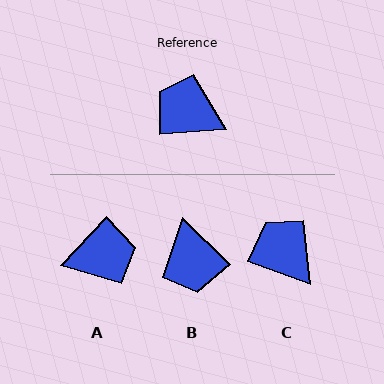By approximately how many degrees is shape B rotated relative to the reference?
Approximately 131 degrees counter-clockwise.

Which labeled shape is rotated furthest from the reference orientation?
A, about 137 degrees away.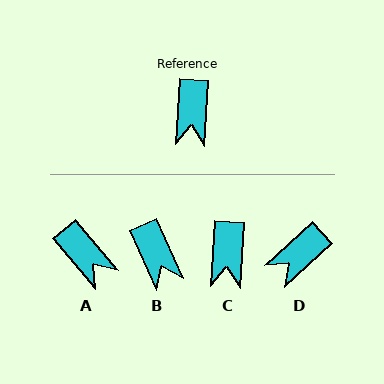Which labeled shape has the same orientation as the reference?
C.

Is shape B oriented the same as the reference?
No, it is off by about 28 degrees.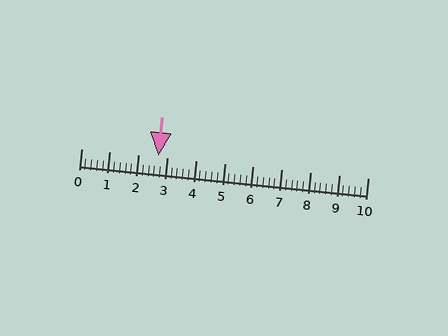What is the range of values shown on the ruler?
The ruler shows values from 0 to 10.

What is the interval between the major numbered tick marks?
The major tick marks are spaced 1 units apart.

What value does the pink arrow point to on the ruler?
The pink arrow points to approximately 2.7.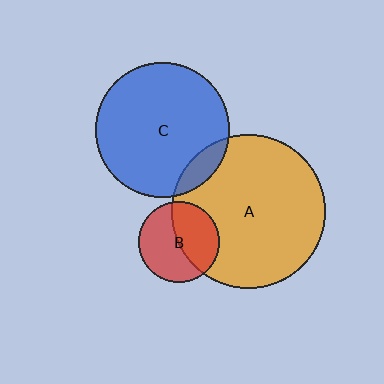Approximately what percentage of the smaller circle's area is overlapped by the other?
Approximately 10%.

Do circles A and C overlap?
Yes.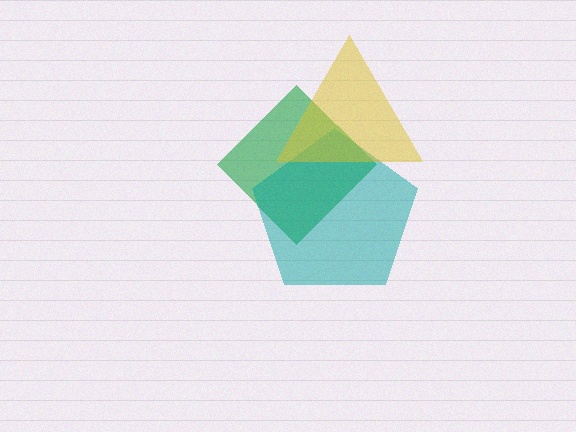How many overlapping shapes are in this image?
There are 3 overlapping shapes in the image.